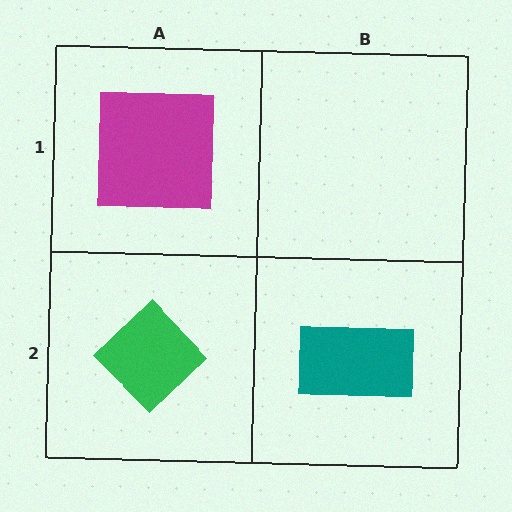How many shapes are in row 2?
2 shapes.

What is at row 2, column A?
A green diamond.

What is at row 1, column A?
A magenta square.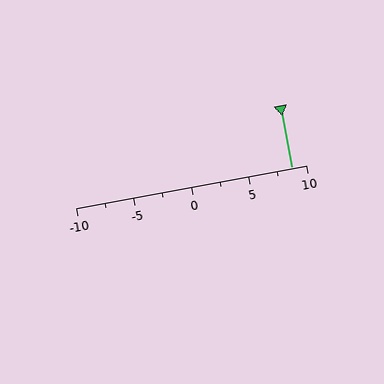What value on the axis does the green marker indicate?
The marker indicates approximately 8.8.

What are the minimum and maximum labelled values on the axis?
The axis runs from -10 to 10.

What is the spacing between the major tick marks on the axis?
The major ticks are spaced 5 apart.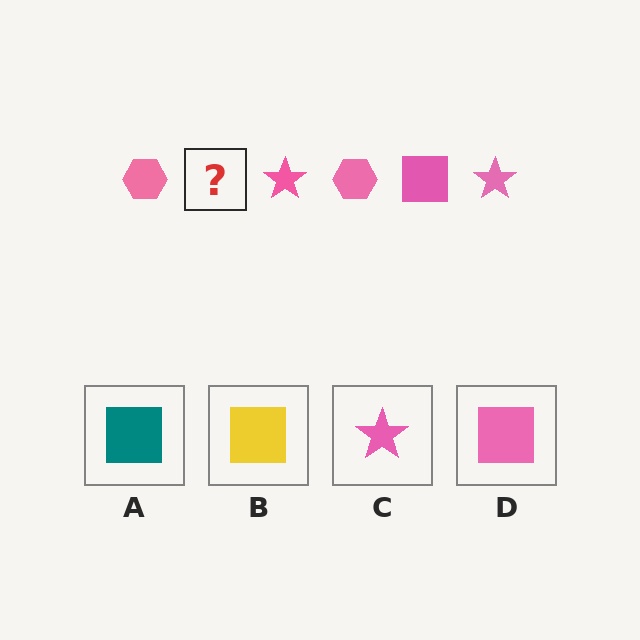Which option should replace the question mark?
Option D.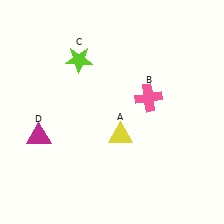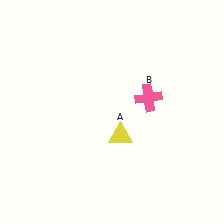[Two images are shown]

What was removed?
The magenta triangle (D), the lime star (C) were removed in Image 2.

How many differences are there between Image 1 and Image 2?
There are 2 differences between the two images.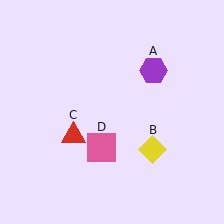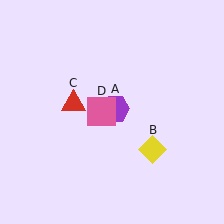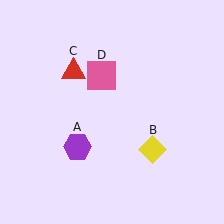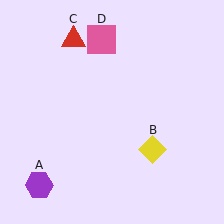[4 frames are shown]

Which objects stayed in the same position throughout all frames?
Yellow diamond (object B) remained stationary.